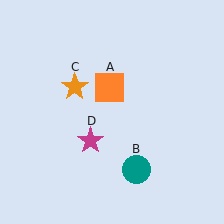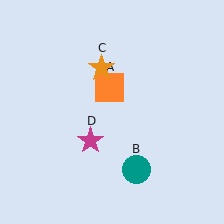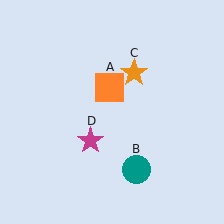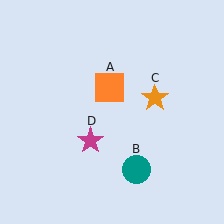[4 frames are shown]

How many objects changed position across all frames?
1 object changed position: orange star (object C).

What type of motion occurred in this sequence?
The orange star (object C) rotated clockwise around the center of the scene.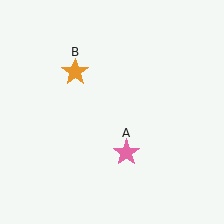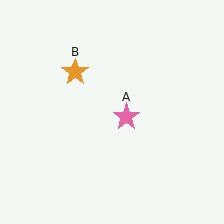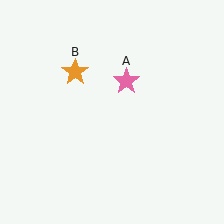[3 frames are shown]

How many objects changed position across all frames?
1 object changed position: pink star (object A).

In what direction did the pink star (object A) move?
The pink star (object A) moved up.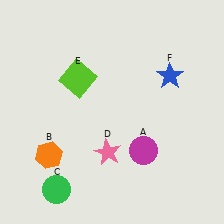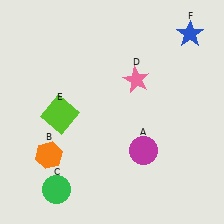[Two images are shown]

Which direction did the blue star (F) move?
The blue star (F) moved up.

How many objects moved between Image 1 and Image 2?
3 objects moved between the two images.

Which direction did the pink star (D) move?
The pink star (D) moved up.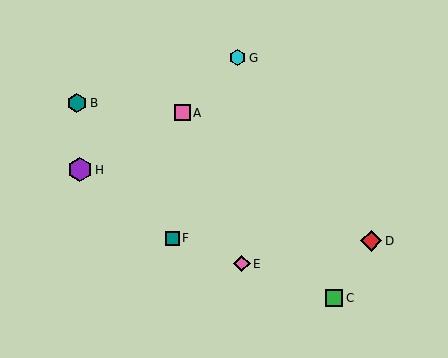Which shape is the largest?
The purple hexagon (labeled H) is the largest.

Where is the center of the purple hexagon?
The center of the purple hexagon is at (80, 170).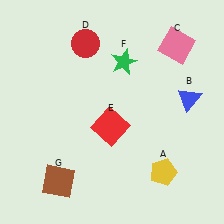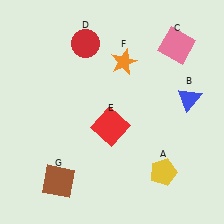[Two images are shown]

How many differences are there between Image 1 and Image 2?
There is 1 difference between the two images.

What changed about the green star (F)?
In Image 1, F is green. In Image 2, it changed to orange.